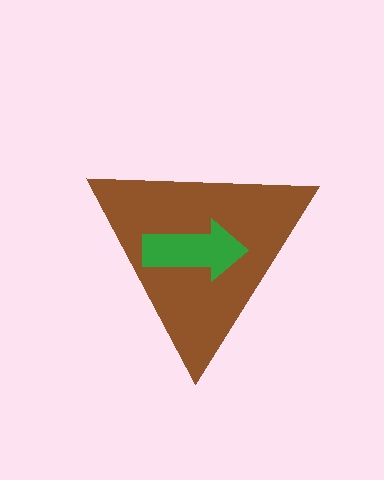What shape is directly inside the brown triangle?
The green arrow.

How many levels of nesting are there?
2.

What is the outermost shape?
The brown triangle.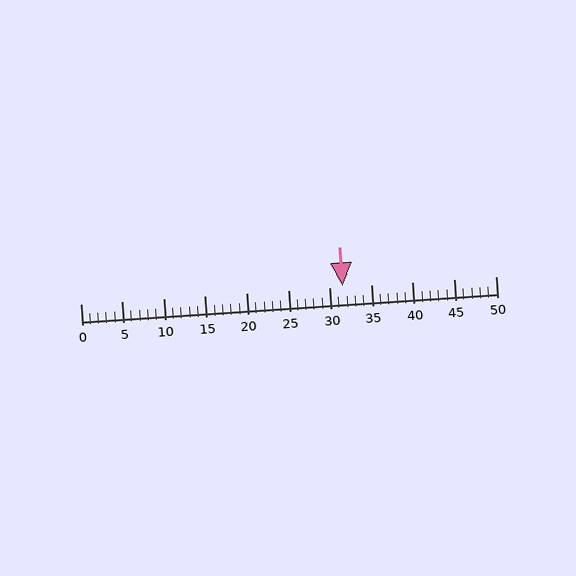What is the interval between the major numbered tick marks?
The major tick marks are spaced 5 units apart.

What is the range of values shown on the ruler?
The ruler shows values from 0 to 50.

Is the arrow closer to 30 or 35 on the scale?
The arrow is closer to 30.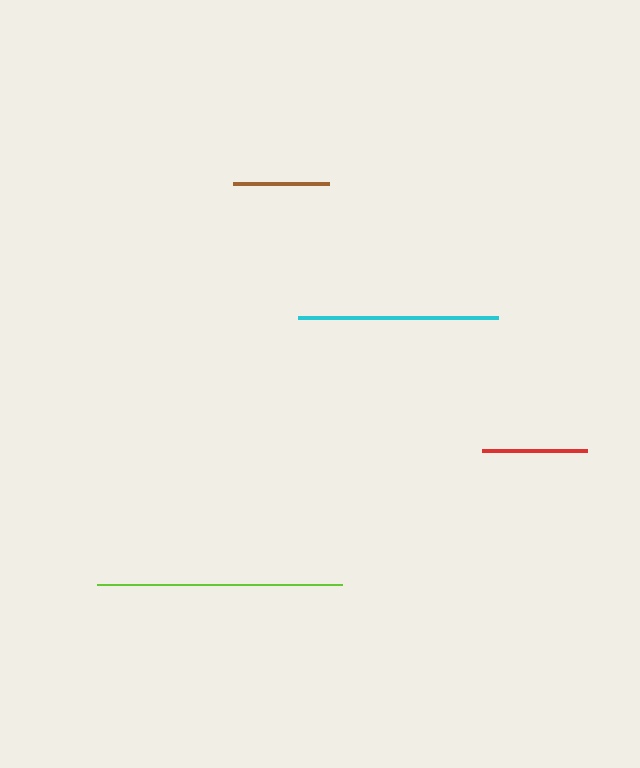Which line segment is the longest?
The lime line is the longest at approximately 244 pixels.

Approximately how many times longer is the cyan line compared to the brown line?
The cyan line is approximately 2.1 times the length of the brown line.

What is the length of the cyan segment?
The cyan segment is approximately 200 pixels long.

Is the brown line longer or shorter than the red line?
The red line is longer than the brown line.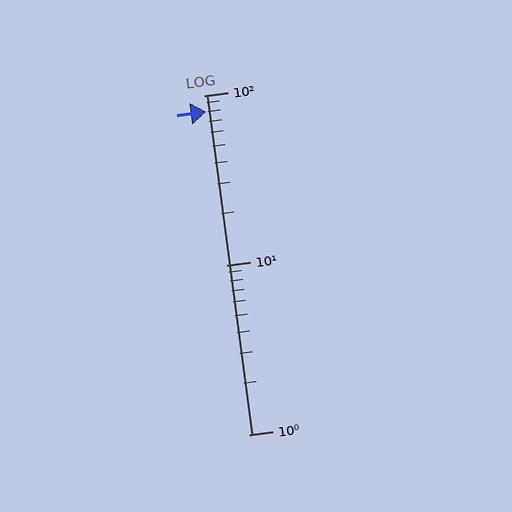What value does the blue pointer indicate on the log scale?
The pointer indicates approximately 80.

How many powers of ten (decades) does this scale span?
The scale spans 2 decades, from 1 to 100.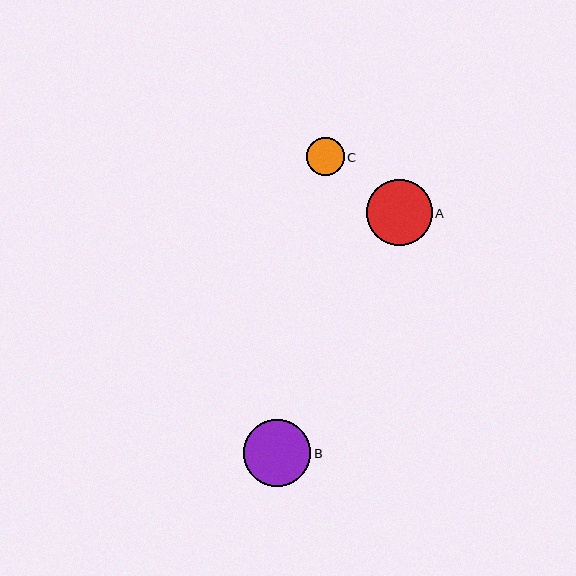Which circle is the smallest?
Circle C is the smallest with a size of approximately 38 pixels.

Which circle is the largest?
Circle B is the largest with a size of approximately 67 pixels.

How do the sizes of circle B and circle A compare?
Circle B and circle A are approximately the same size.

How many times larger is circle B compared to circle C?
Circle B is approximately 1.7 times the size of circle C.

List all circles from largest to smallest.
From largest to smallest: B, A, C.